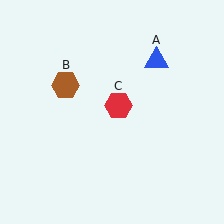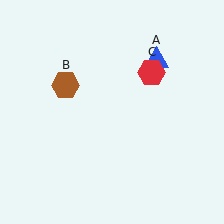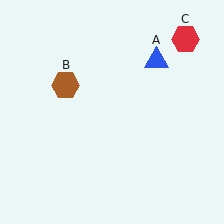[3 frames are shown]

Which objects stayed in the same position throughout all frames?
Blue triangle (object A) and brown hexagon (object B) remained stationary.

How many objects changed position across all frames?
1 object changed position: red hexagon (object C).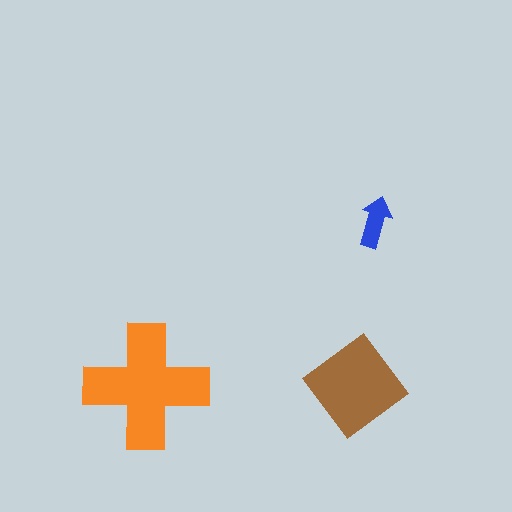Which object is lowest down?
The orange cross is bottommost.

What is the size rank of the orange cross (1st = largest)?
1st.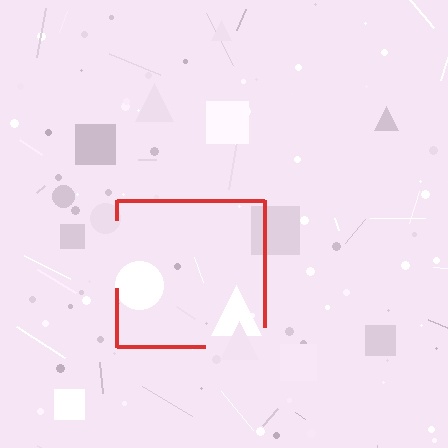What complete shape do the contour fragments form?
The contour fragments form a square.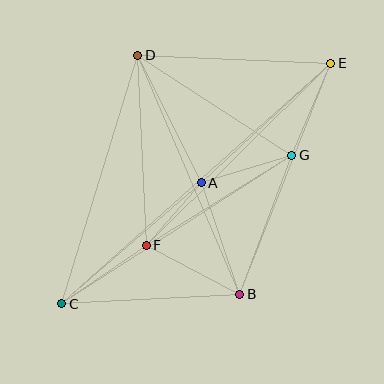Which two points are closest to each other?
Points A and F are closest to each other.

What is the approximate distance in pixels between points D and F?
The distance between D and F is approximately 190 pixels.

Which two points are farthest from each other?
Points C and E are farthest from each other.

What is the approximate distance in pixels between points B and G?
The distance between B and G is approximately 148 pixels.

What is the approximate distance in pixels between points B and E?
The distance between B and E is approximately 248 pixels.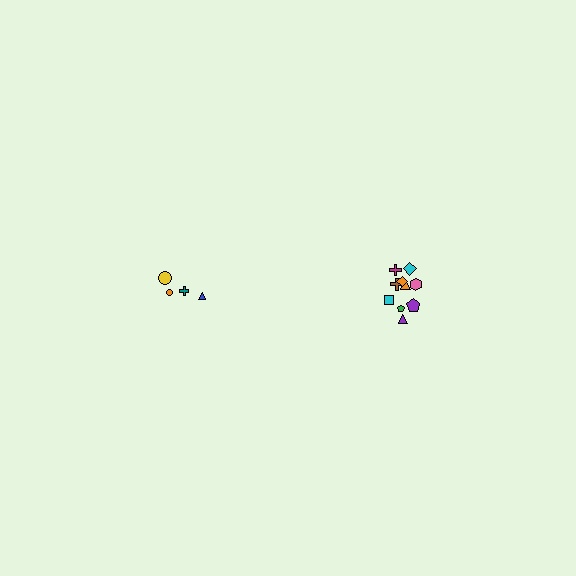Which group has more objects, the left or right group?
The right group.